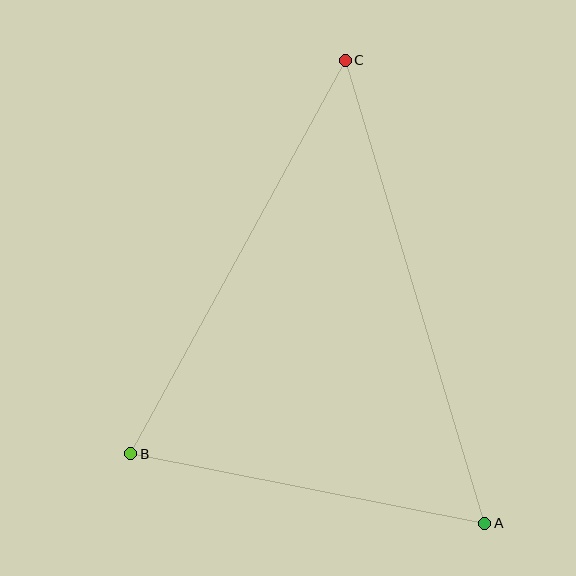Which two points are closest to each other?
Points A and B are closest to each other.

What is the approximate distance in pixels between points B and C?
The distance between B and C is approximately 448 pixels.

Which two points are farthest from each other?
Points A and C are farthest from each other.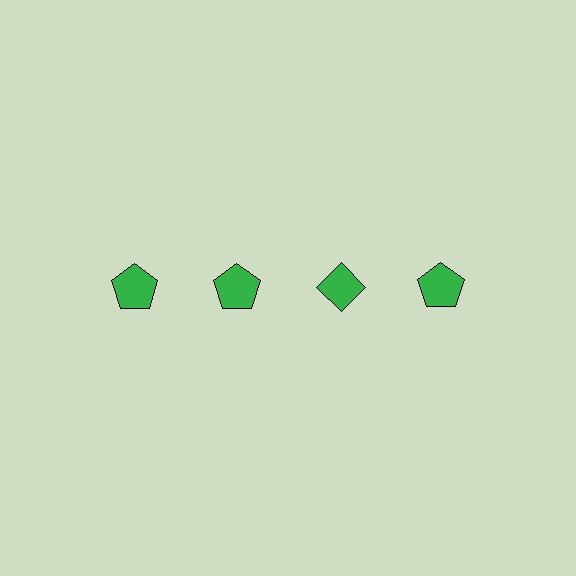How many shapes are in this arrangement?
There are 4 shapes arranged in a grid pattern.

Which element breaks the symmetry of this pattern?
The green diamond in the top row, center column breaks the symmetry. All other shapes are green pentagons.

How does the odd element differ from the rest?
It has a different shape: diamond instead of pentagon.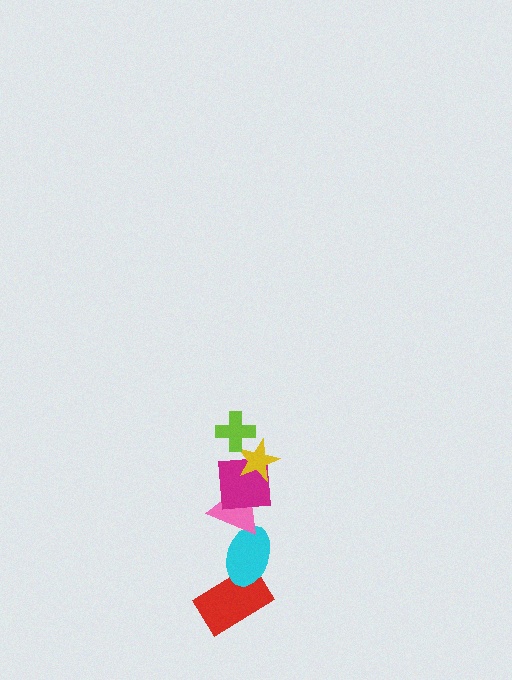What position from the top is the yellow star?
The yellow star is 2nd from the top.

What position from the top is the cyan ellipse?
The cyan ellipse is 5th from the top.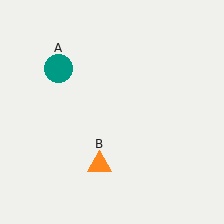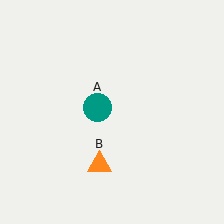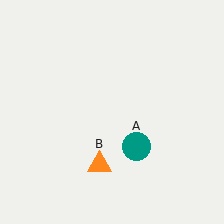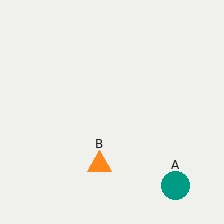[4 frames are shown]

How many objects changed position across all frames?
1 object changed position: teal circle (object A).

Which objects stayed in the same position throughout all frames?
Orange triangle (object B) remained stationary.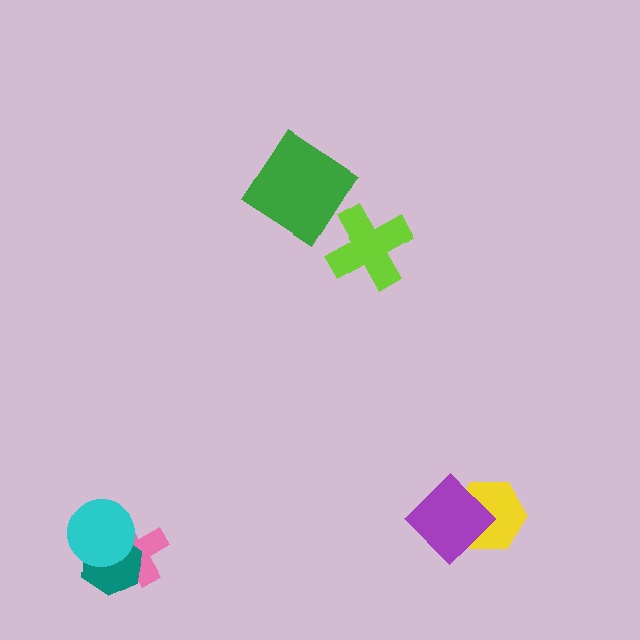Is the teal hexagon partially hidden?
Yes, it is partially covered by another shape.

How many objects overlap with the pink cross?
2 objects overlap with the pink cross.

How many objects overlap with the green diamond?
0 objects overlap with the green diamond.